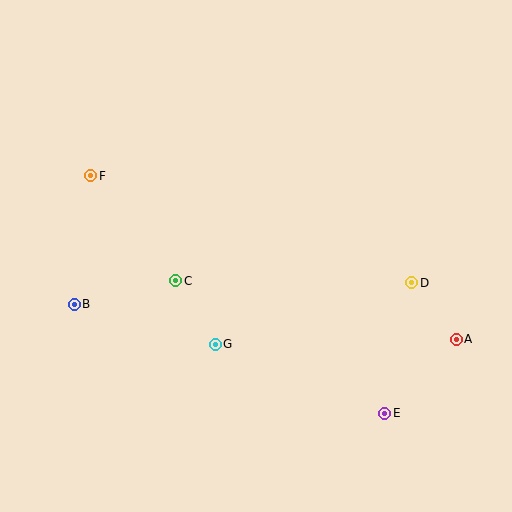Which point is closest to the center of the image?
Point C at (176, 281) is closest to the center.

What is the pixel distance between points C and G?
The distance between C and G is 75 pixels.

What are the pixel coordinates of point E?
Point E is at (385, 413).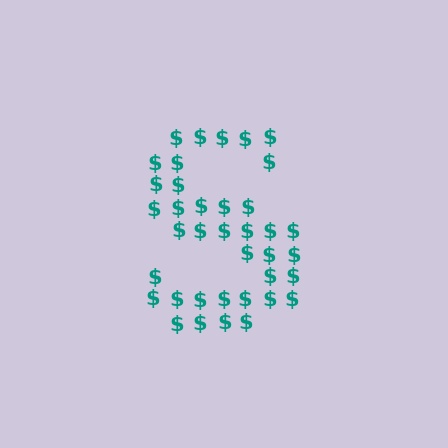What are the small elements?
The small elements are dollar signs.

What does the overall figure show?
The overall figure shows the letter S.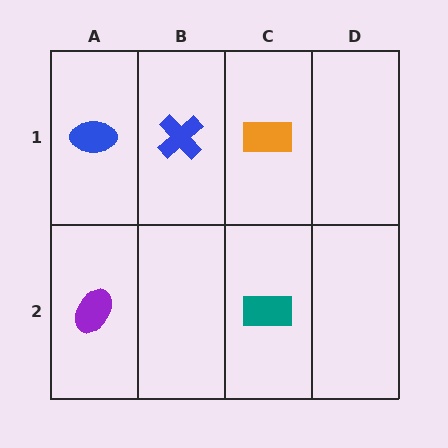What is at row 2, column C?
A teal rectangle.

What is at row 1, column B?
A blue cross.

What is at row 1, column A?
A blue ellipse.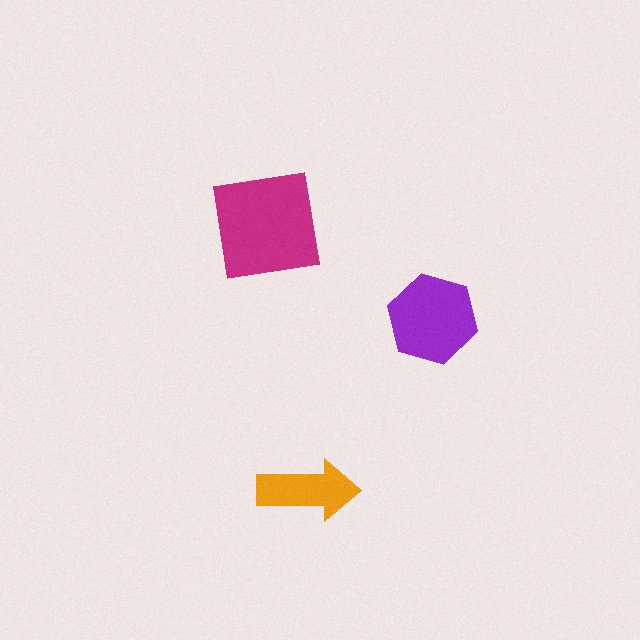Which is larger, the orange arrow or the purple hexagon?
The purple hexagon.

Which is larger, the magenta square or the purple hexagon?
The magenta square.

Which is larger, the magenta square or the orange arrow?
The magenta square.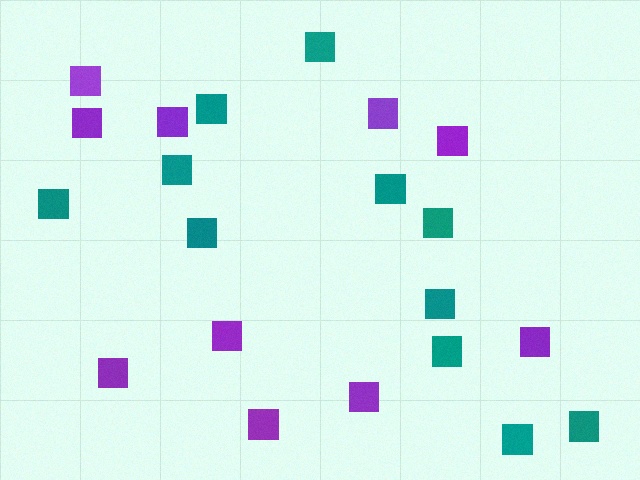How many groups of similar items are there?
There are 2 groups: one group of purple squares (10) and one group of teal squares (11).